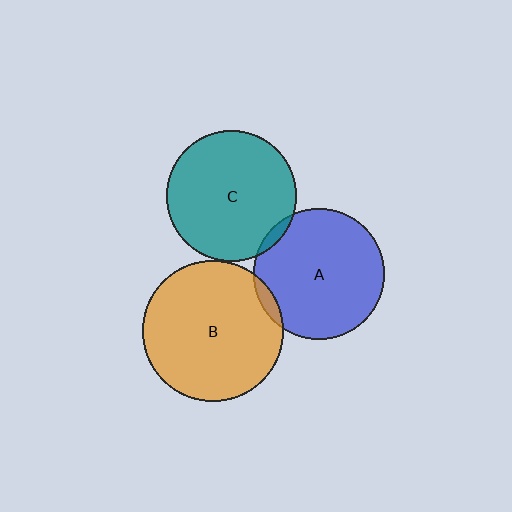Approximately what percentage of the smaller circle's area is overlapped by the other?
Approximately 5%.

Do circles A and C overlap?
Yes.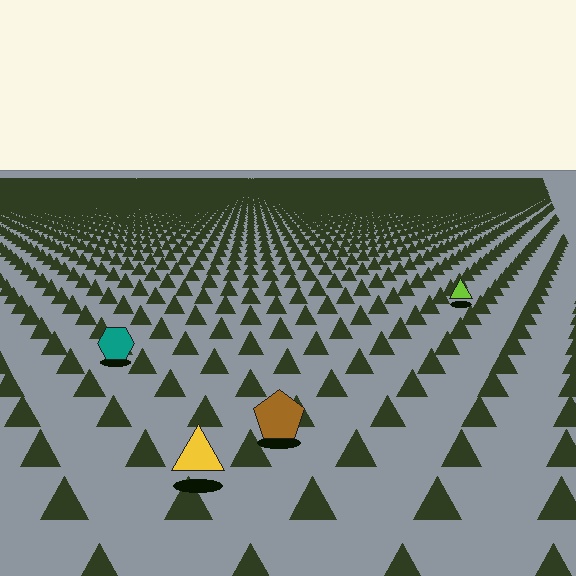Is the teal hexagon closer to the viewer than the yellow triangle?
No. The yellow triangle is closer — you can tell from the texture gradient: the ground texture is coarser near it.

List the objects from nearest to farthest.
From nearest to farthest: the yellow triangle, the brown pentagon, the teal hexagon, the lime triangle.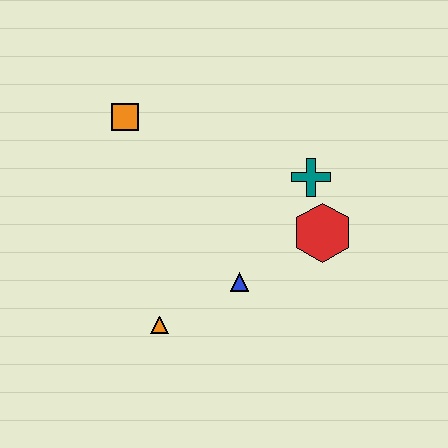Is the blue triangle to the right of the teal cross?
No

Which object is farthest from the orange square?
The red hexagon is farthest from the orange square.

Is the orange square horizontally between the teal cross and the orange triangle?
No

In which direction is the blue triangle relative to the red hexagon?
The blue triangle is to the left of the red hexagon.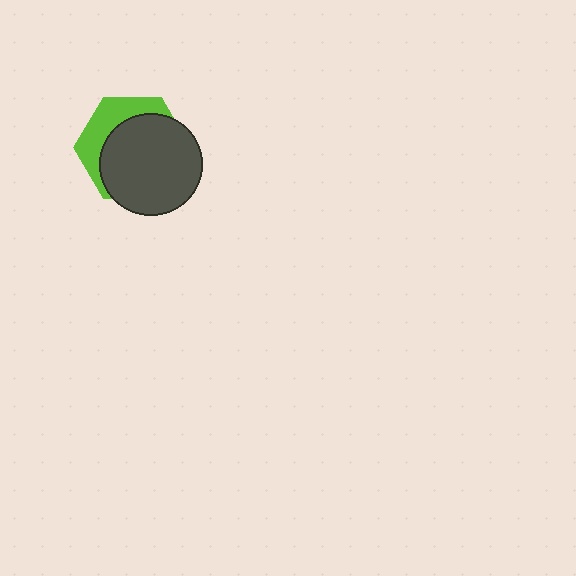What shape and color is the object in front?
The object in front is a dark gray circle.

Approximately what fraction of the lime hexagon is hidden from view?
Roughly 68% of the lime hexagon is hidden behind the dark gray circle.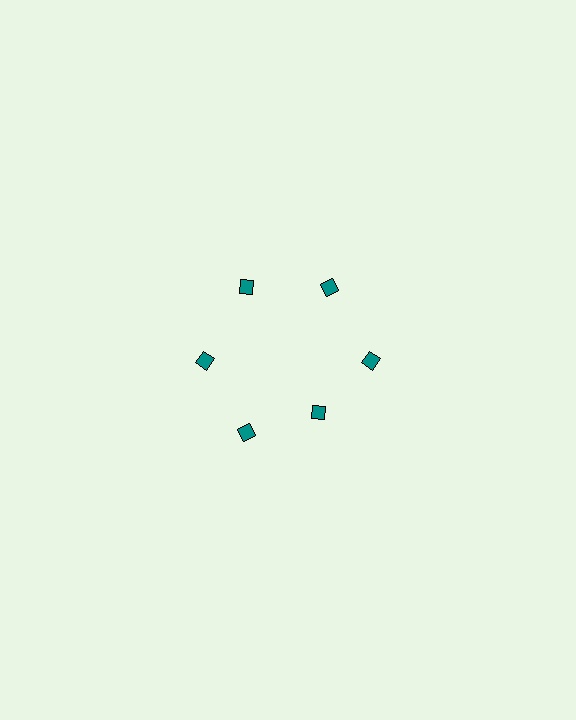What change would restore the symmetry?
The symmetry would be restored by moving it outward, back onto the ring so that all 6 diamonds sit at equal angles and equal distance from the center.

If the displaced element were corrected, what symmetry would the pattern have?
It would have 6-fold rotational symmetry — the pattern would map onto itself every 60 degrees.